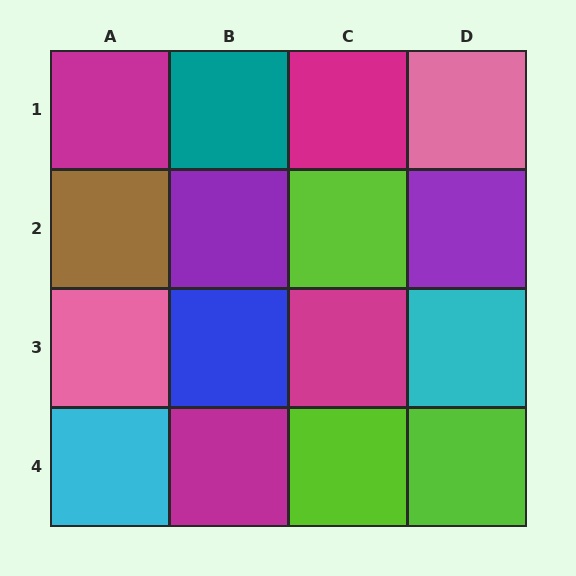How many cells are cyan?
2 cells are cyan.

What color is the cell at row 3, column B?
Blue.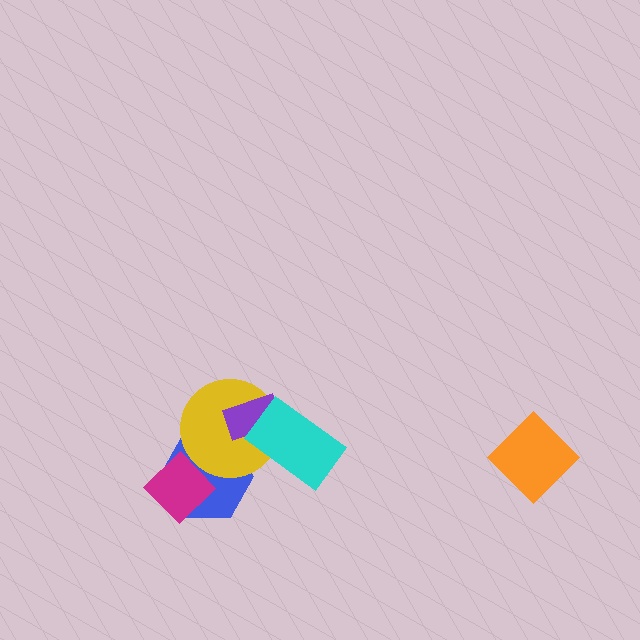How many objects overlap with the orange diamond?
0 objects overlap with the orange diamond.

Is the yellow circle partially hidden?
Yes, it is partially covered by another shape.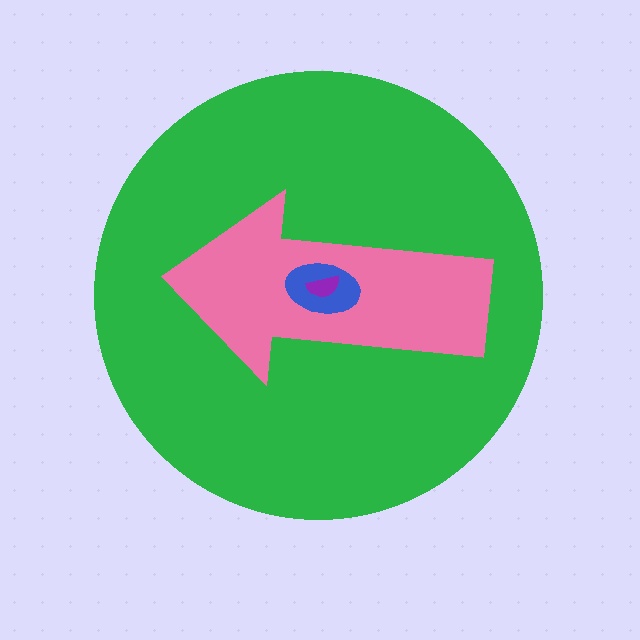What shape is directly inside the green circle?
The pink arrow.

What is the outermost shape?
The green circle.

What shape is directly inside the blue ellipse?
The purple semicircle.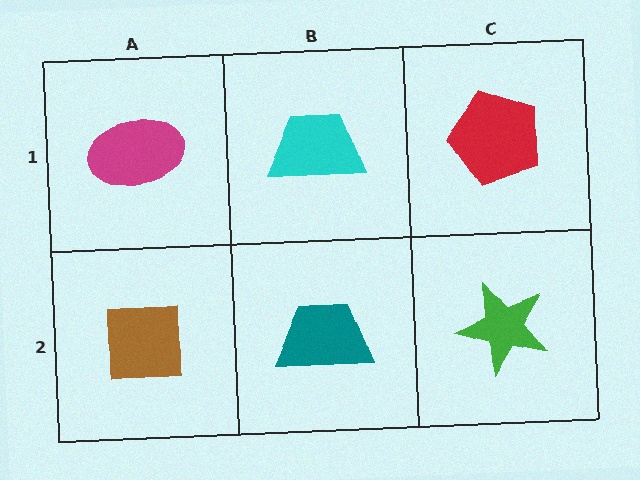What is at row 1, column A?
A magenta ellipse.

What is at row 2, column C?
A green star.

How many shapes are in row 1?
3 shapes.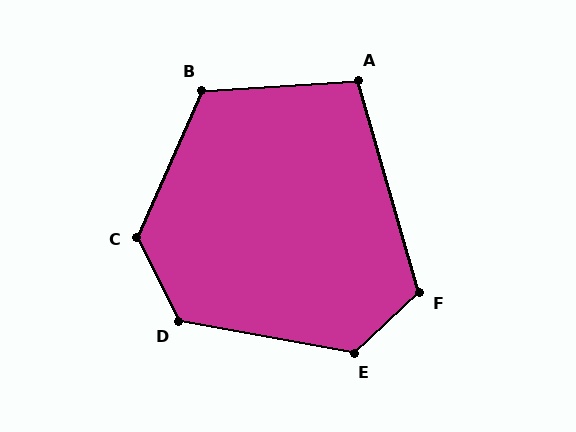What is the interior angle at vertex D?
Approximately 126 degrees (obtuse).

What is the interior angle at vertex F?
Approximately 117 degrees (obtuse).